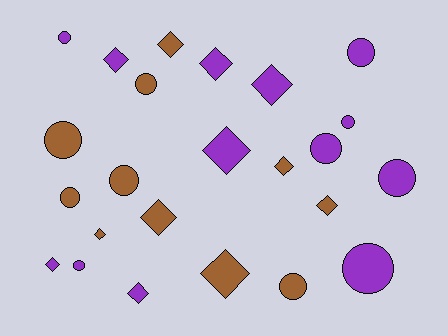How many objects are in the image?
There are 24 objects.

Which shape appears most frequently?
Diamond, with 12 objects.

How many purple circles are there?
There are 7 purple circles.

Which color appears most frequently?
Purple, with 13 objects.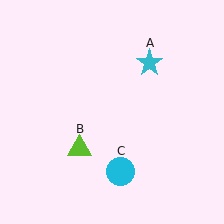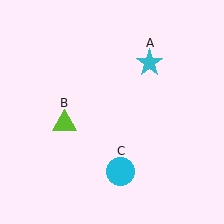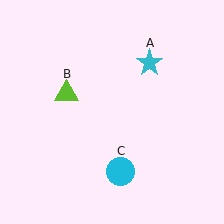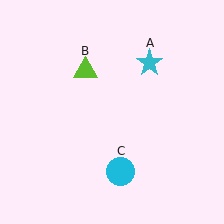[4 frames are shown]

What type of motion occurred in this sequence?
The lime triangle (object B) rotated clockwise around the center of the scene.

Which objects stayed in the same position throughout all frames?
Cyan star (object A) and cyan circle (object C) remained stationary.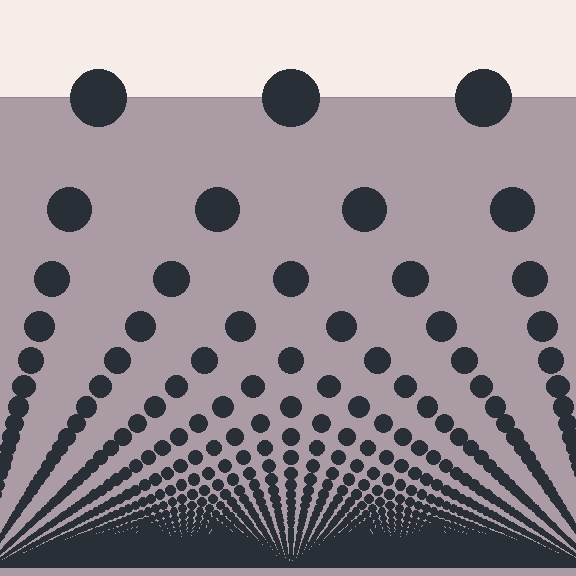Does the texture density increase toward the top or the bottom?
Density increases toward the bottom.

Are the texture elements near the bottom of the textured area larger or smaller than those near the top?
Smaller. The gradient is inverted — elements near the bottom are smaller and denser.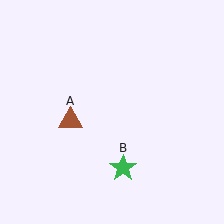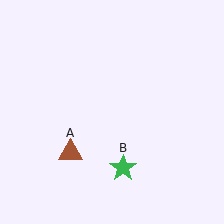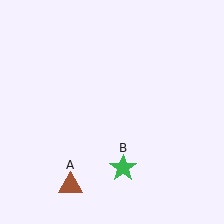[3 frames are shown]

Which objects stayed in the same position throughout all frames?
Green star (object B) remained stationary.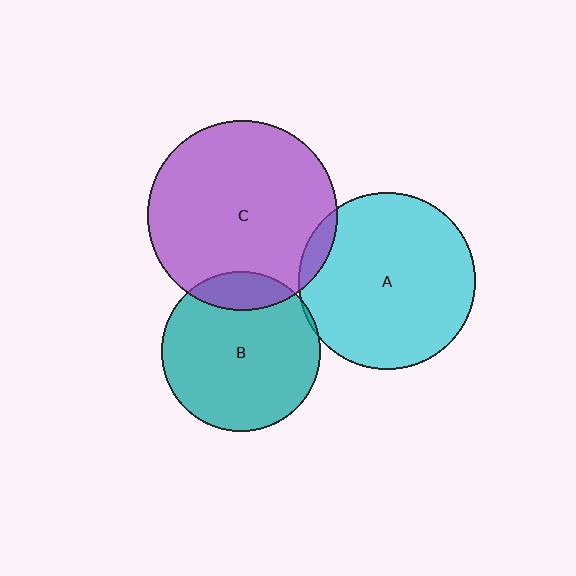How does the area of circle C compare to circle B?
Approximately 1.4 times.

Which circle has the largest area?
Circle C (purple).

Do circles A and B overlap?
Yes.